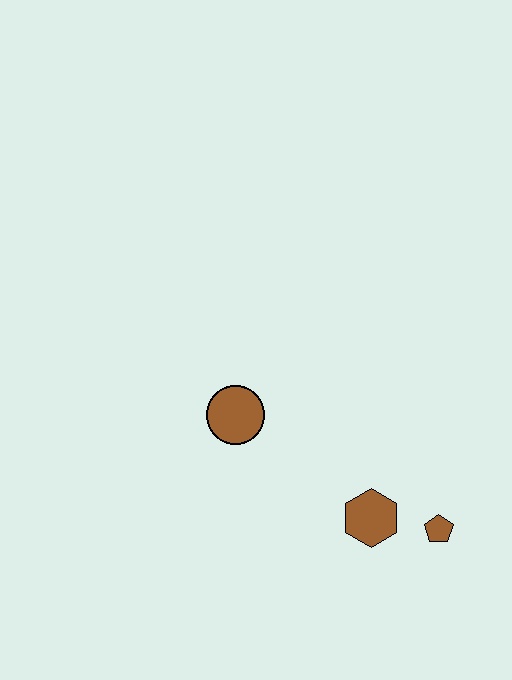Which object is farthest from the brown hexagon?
The brown circle is farthest from the brown hexagon.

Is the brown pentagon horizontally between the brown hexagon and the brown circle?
No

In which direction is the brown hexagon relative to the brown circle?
The brown hexagon is to the right of the brown circle.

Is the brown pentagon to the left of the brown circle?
No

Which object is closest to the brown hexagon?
The brown pentagon is closest to the brown hexagon.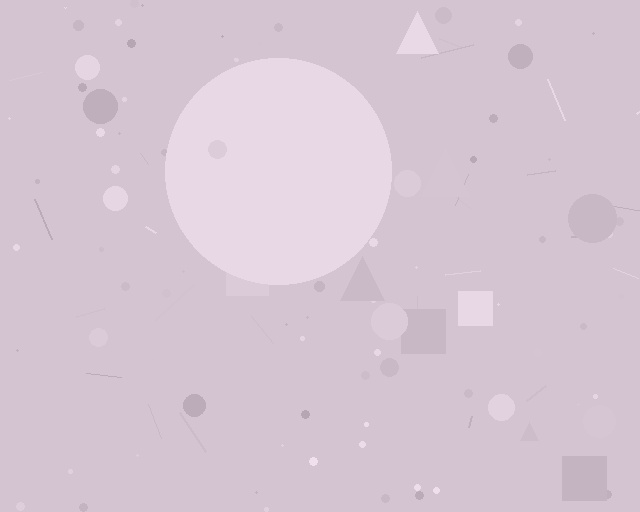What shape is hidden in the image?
A circle is hidden in the image.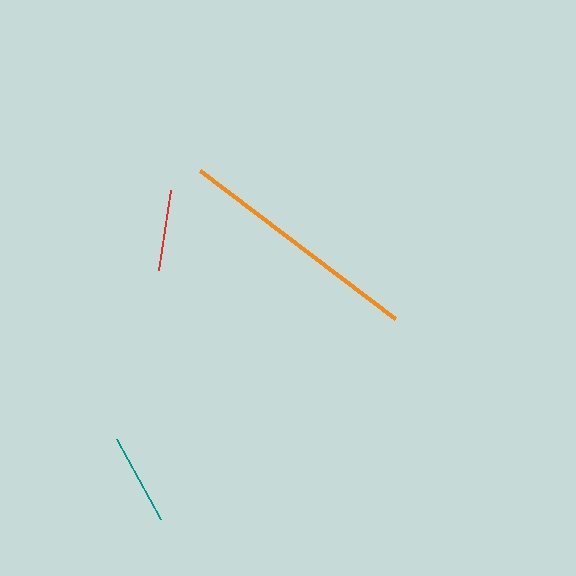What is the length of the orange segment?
The orange segment is approximately 244 pixels long.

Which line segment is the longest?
The orange line is the longest at approximately 244 pixels.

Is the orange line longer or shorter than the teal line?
The orange line is longer than the teal line.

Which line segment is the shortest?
The red line is the shortest at approximately 82 pixels.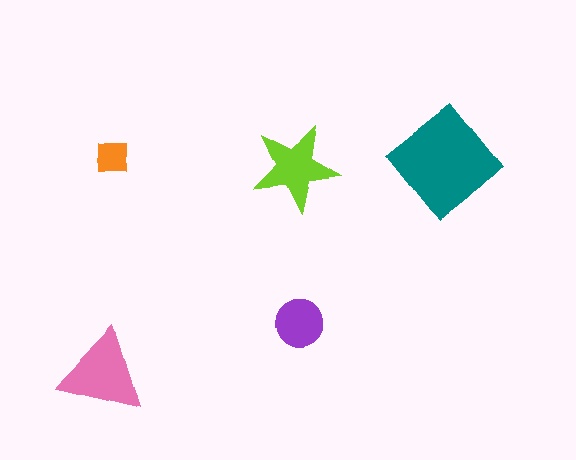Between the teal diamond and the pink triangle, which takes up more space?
The teal diamond.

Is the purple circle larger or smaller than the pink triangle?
Smaller.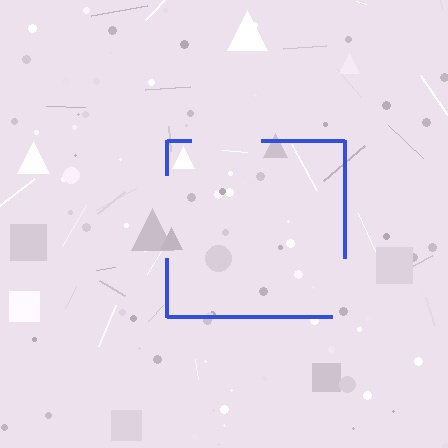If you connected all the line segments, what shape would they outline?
They would outline a square.